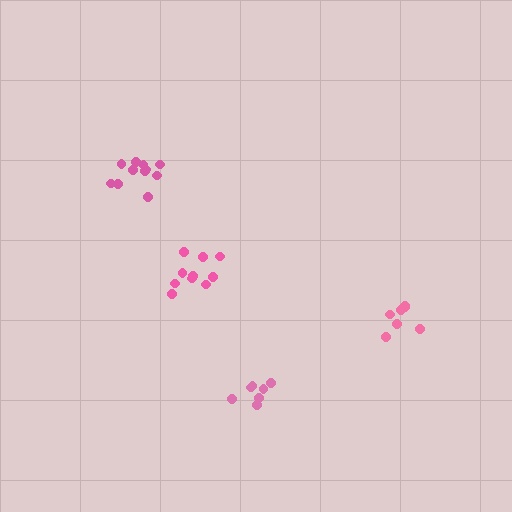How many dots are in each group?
Group 1: 7 dots, Group 2: 10 dots, Group 3: 7 dots, Group 4: 11 dots (35 total).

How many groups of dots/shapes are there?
There are 4 groups.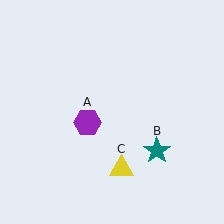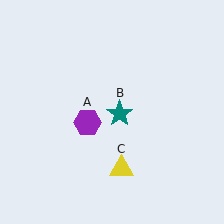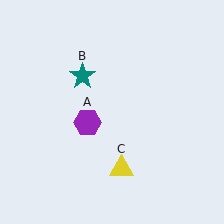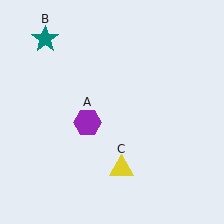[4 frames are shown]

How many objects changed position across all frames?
1 object changed position: teal star (object B).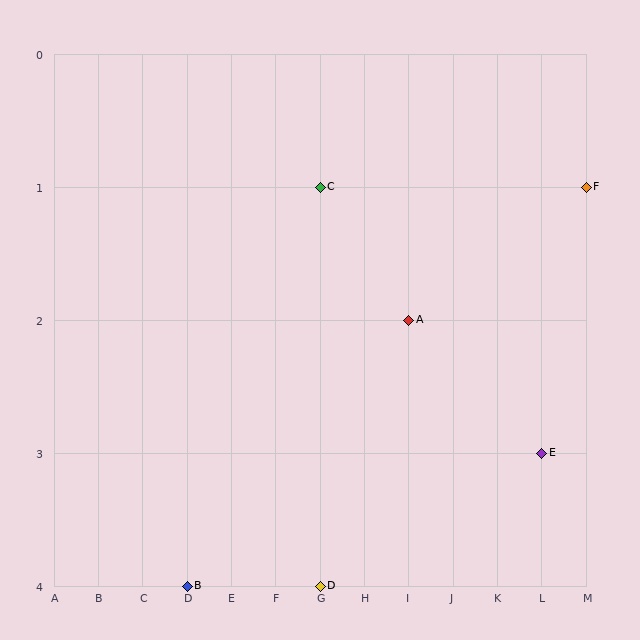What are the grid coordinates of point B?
Point B is at grid coordinates (D, 4).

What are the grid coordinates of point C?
Point C is at grid coordinates (G, 1).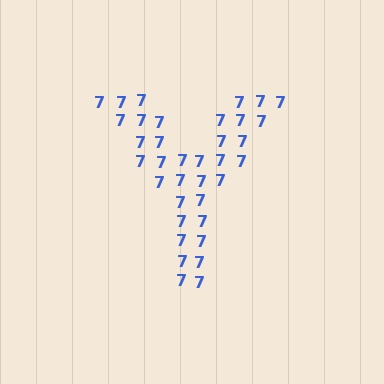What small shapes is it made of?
It is made of small digit 7's.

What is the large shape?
The large shape is the letter Y.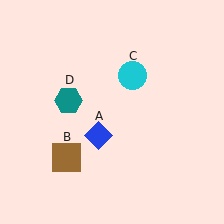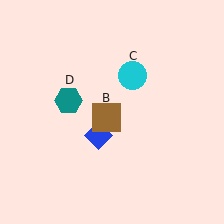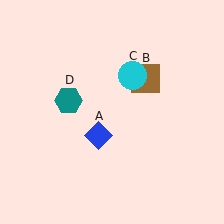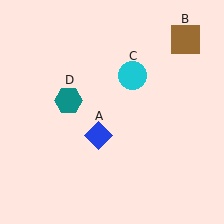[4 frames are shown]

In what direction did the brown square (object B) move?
The brown square (object B) moved up and to the right.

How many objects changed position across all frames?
1 object changed position: brown square (object B).